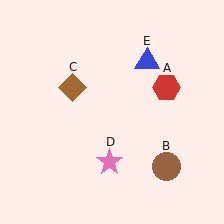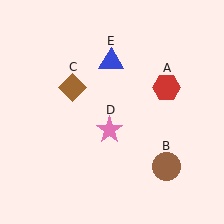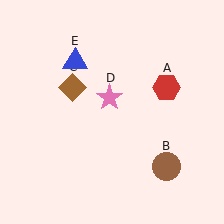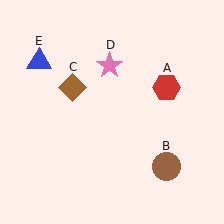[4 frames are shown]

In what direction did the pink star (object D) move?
The pink star (object D) moved up.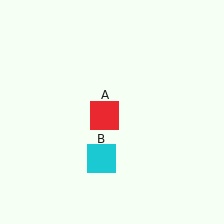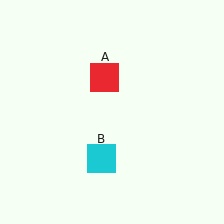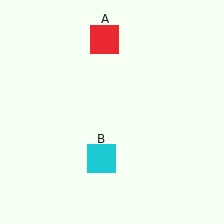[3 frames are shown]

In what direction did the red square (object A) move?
The red square (object A) moved up.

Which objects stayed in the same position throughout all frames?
Cyan square (object B) remained stationary.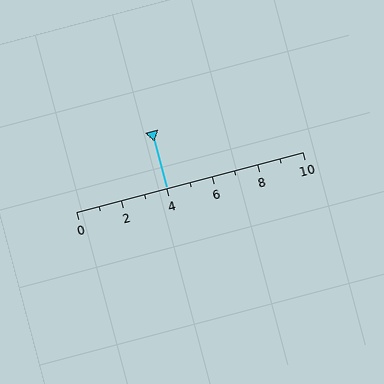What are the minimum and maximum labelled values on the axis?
The axis runs from 0 to 10.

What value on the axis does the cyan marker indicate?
The marker indicates approximately 4.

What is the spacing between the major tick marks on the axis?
The major ticks are spaced 2 apart.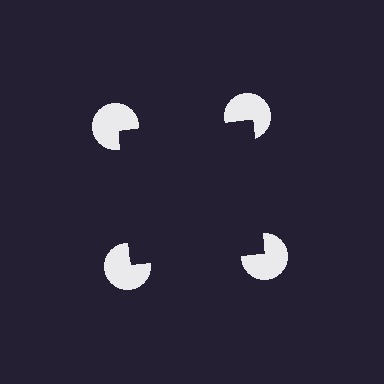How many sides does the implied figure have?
4 sides.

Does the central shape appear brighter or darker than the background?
It typically appears slightly darker than the background, even though no actual brightness change is drawn.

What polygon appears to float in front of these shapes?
An illusory square — its edges are inferred from the aligned wedge cuts in the pac-man discs, not physically drawn.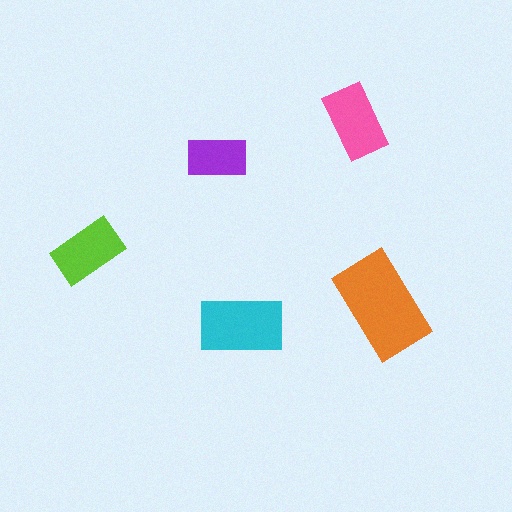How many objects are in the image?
There are 5 objects in the image.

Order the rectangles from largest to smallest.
the orange one, the cyan one, the pink one, the lime one, the purple one.